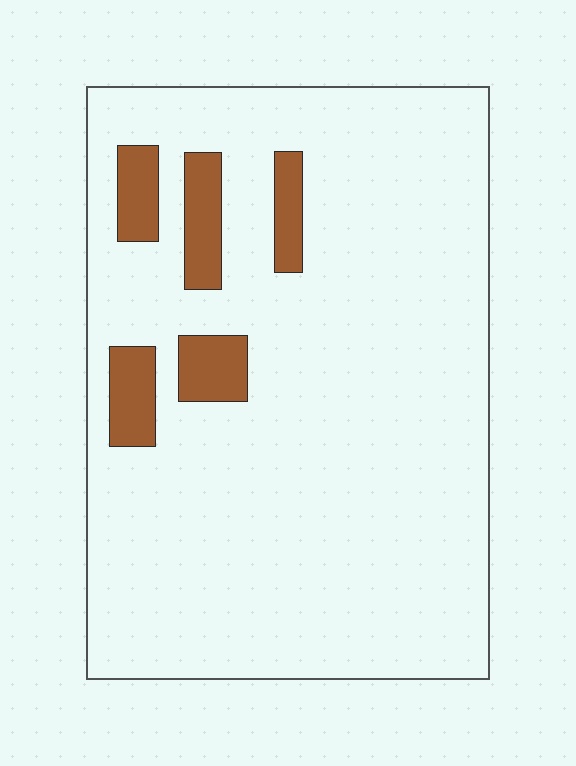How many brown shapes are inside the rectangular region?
5.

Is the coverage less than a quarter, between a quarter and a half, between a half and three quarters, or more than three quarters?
Less than a quarter.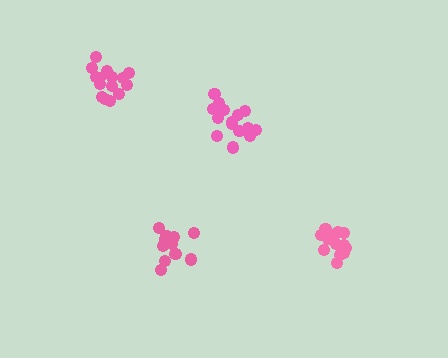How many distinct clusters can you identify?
There are 4 distinct clusters.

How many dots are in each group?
Group 1: 15 dots, Group 2: 16 dots, Group 3: 12 dots, Group 4: 15 dots (58 total).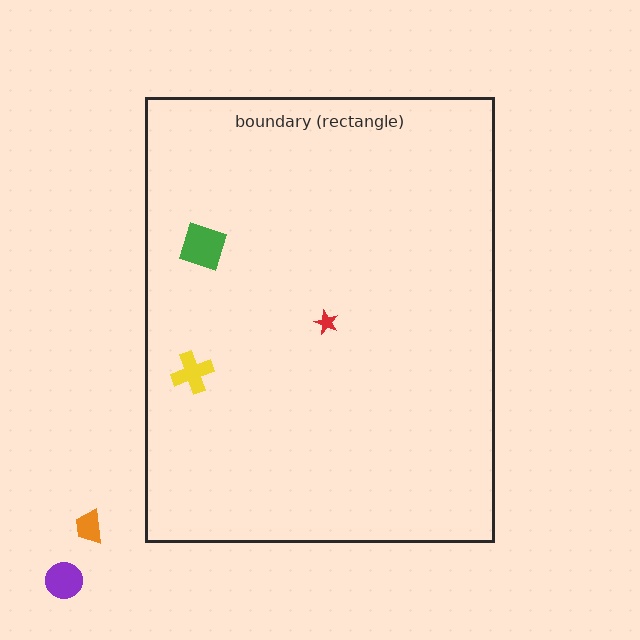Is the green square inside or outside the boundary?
Inside.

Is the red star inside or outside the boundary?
Inside.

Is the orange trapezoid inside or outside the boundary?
Outside.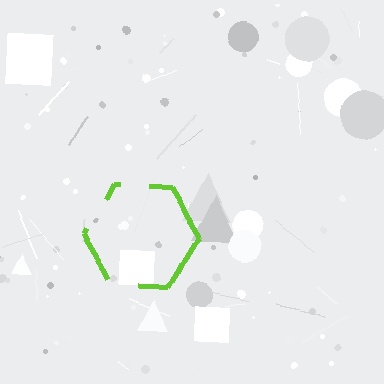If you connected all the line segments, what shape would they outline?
They would outline a hexagon.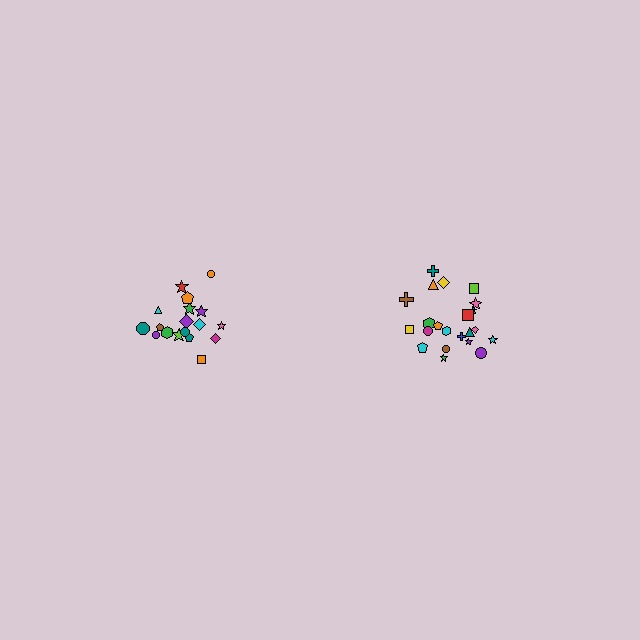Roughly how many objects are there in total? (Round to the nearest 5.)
Roughly 40 objects in total.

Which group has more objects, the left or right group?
The right group.